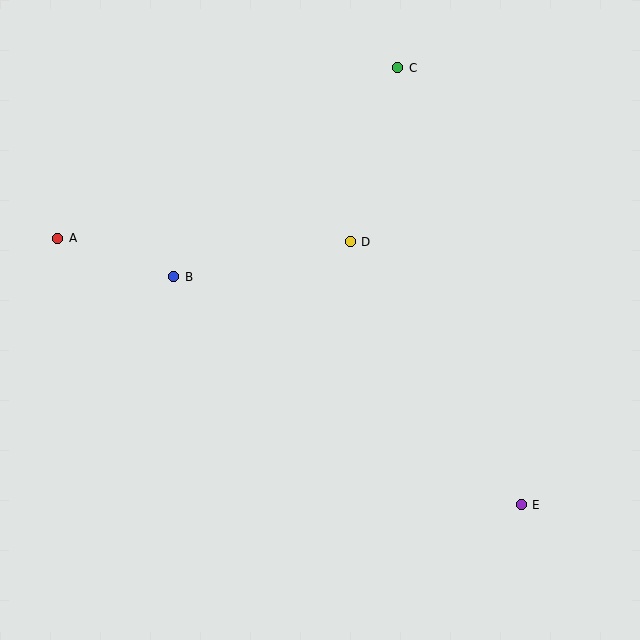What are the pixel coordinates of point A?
Point A is at (58, 238).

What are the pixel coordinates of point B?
Point B is at (174, 277).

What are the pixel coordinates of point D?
Point D is at (350, 242).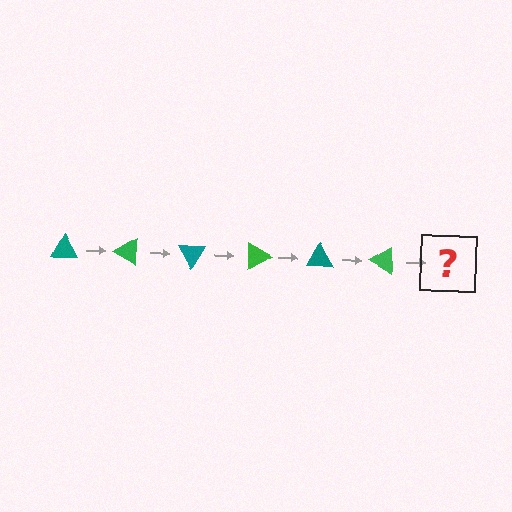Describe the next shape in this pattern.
It should be a teal triangle, rotated 180 degrees from the start.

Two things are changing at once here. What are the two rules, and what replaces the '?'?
The two rules are that it rotates 30 degrees each step and the color cycles through teal and green. The '?' should be a teal triangle, rotated 180 degrees from the start.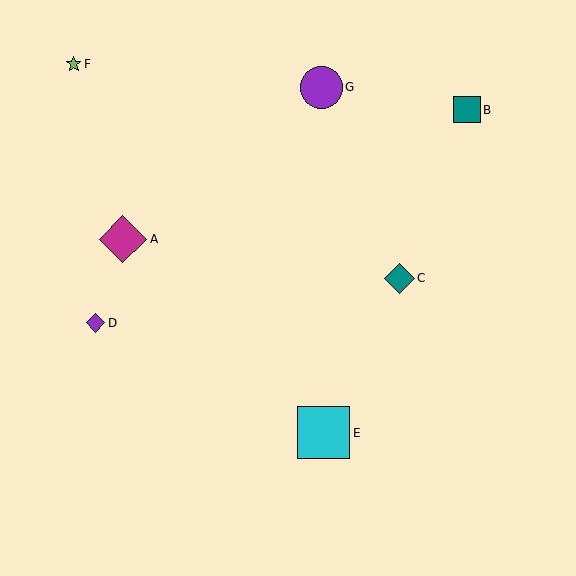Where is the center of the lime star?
The center of the lime star is at (74, 64).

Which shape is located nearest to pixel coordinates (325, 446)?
The cyan square (labeled E) at (324, 433) is nearest to that location.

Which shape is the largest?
The cyan square (labeled E) is the largest.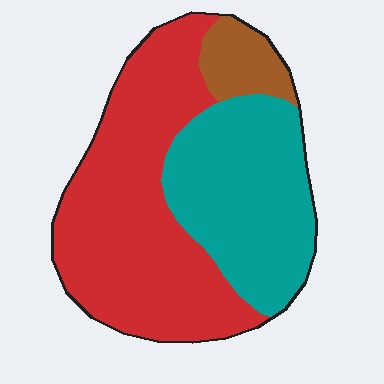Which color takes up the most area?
Red, at roughly 55%.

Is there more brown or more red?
Red.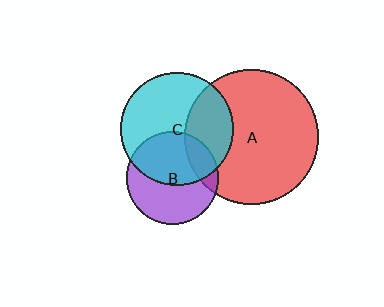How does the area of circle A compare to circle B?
Approximately 2.1 times.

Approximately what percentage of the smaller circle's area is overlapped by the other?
Approximately 35%.